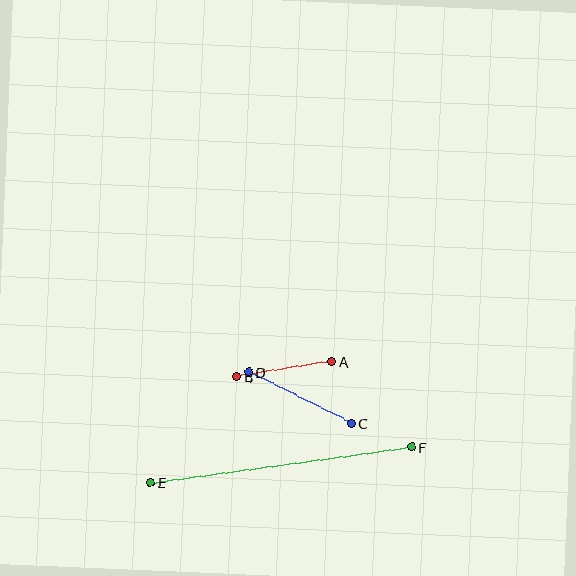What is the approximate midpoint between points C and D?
The midpoint is at approximately (300, 398) pixels.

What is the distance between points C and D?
The distance is approximately 115 pixels.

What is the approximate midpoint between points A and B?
The midpoint is at approximately (284, 369) pixels.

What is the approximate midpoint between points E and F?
The midpoint is at approximately (281, 465) pixels.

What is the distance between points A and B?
The distance is approximately 96 pixels.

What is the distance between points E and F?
The distance is approximately 264 pixels.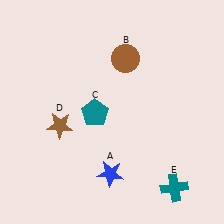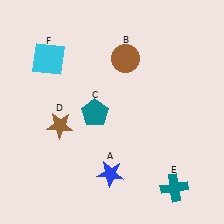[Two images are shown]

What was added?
A cyan square (F) was added in Image 2.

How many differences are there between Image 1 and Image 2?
There is 1 difference between the two images.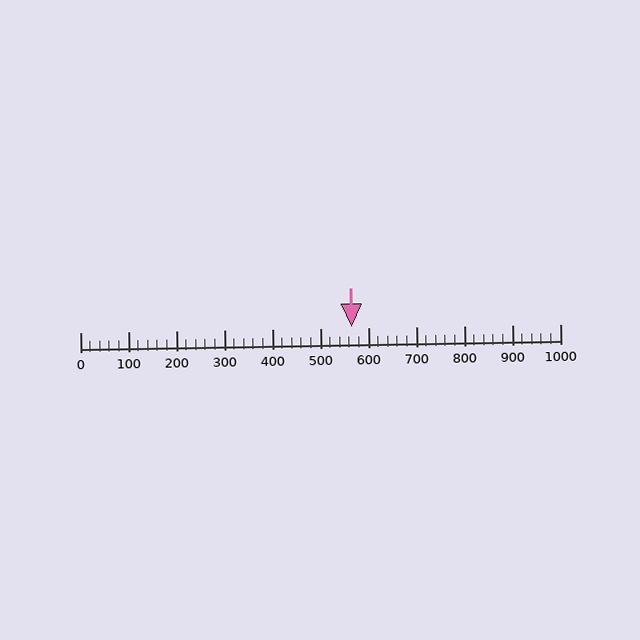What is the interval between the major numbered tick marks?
The major tick marks are spaced 100 units apart.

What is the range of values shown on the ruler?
The ruler shows values from 0 to 1000.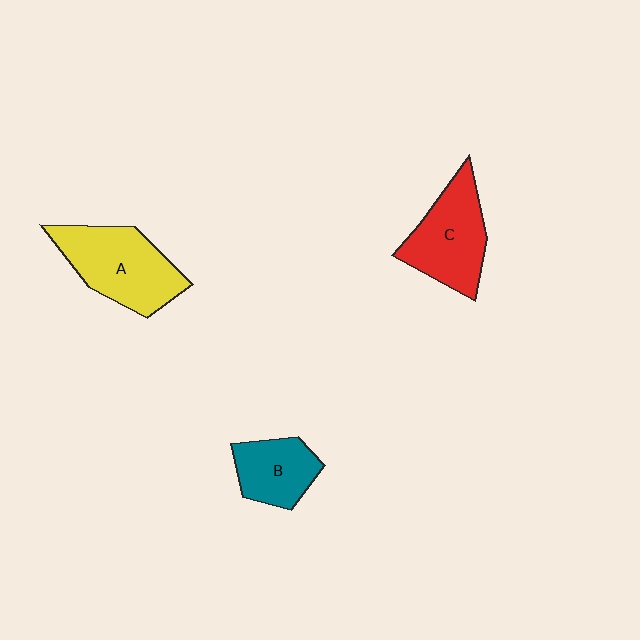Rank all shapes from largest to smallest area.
From largest to smallest: A (yellow), C (red), B (teal).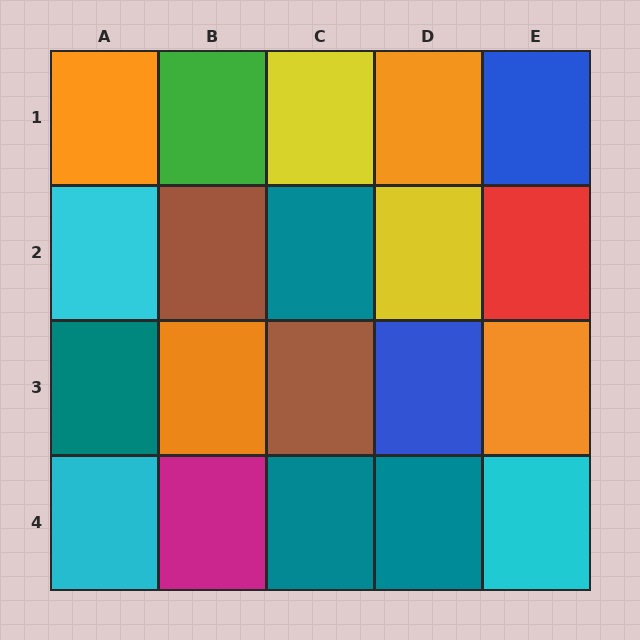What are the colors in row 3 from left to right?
Teal, orange, brown, blue, orange.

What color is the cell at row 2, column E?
Red.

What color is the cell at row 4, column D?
Teal.